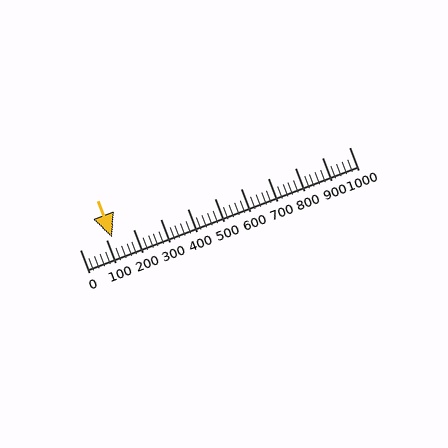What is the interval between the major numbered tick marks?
The major tick marks are spaced 100 units apart.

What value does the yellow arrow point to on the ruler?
The yellow arrow points to approximately 120.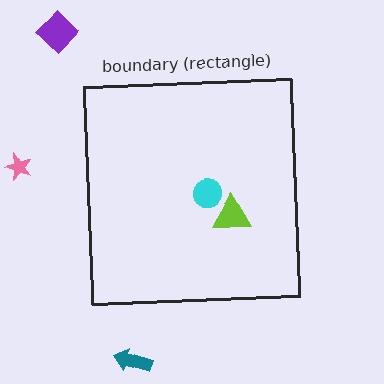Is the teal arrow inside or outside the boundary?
Outside.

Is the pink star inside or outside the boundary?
Outside.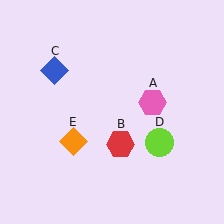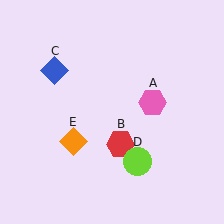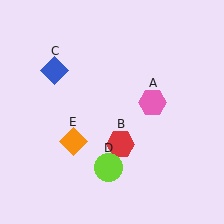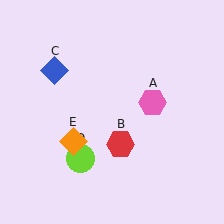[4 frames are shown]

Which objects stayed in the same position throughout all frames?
Pink hexagon (object A) and red hexagon (object B) and blue diamond (object C) and orange diamond (object E) remained stationary.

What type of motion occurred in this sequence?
The lime circle (object D) rotated clockwise around the center of the scene.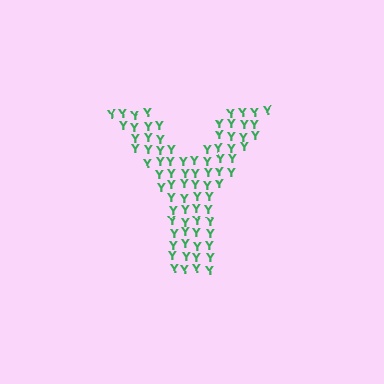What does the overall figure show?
The overall figure shows the letter Y.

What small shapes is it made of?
It is made of small letter Y's.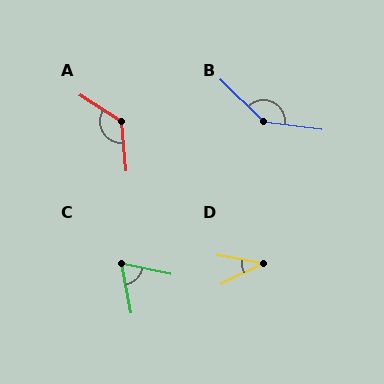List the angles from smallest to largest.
D (36°), C (67°), A (128°), B (143°).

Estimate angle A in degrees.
Approximately 128 degrees.